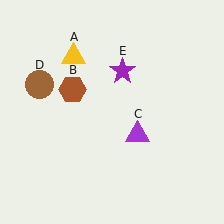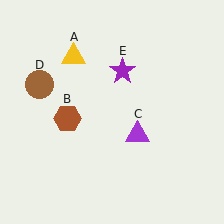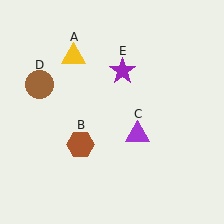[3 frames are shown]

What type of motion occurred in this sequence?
The brown hexagon (object B) rotated counterclockwise around the center of the scene.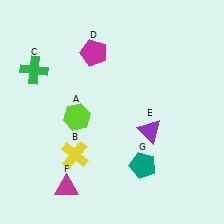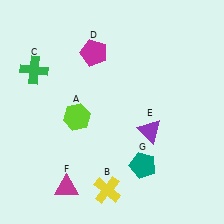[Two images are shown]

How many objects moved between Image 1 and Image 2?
1 object moved between the two images.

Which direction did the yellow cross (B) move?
The yellow cross (B) moved down.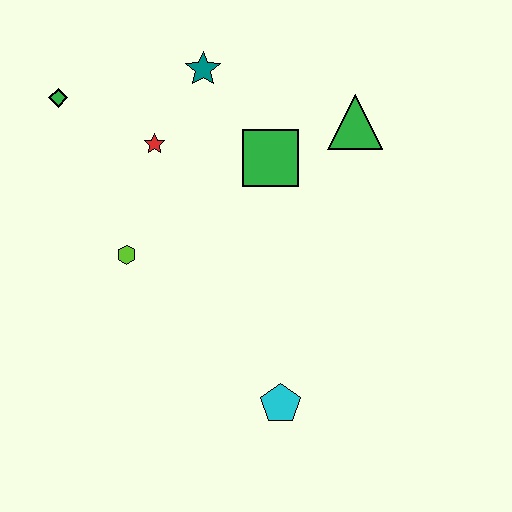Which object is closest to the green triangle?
The green square is closest to the green triangle.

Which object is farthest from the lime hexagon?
The green triangle is farthest from the lime hexagon.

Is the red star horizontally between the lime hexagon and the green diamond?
No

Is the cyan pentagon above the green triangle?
No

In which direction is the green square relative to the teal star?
The green square is below the teal star.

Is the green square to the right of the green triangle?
No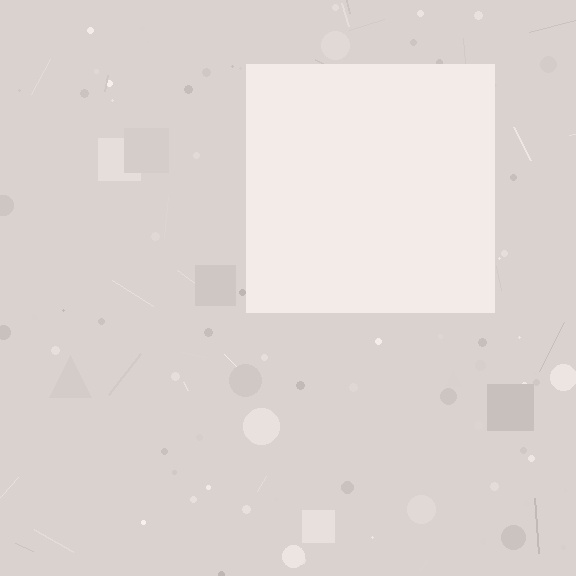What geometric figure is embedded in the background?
A square is embedded in the background.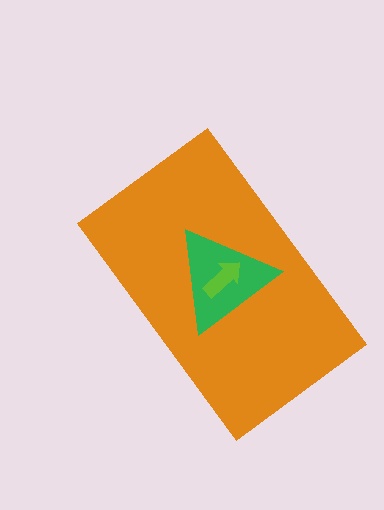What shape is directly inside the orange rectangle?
The green triangle.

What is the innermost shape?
The lime arrow.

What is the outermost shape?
The orange rectangle.